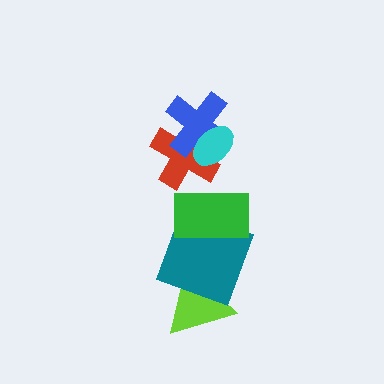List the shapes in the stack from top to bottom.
From top to bottom: the cyan ellipse, the blue cross, the red cross, the green rectangle, the teal square, the lime triangle.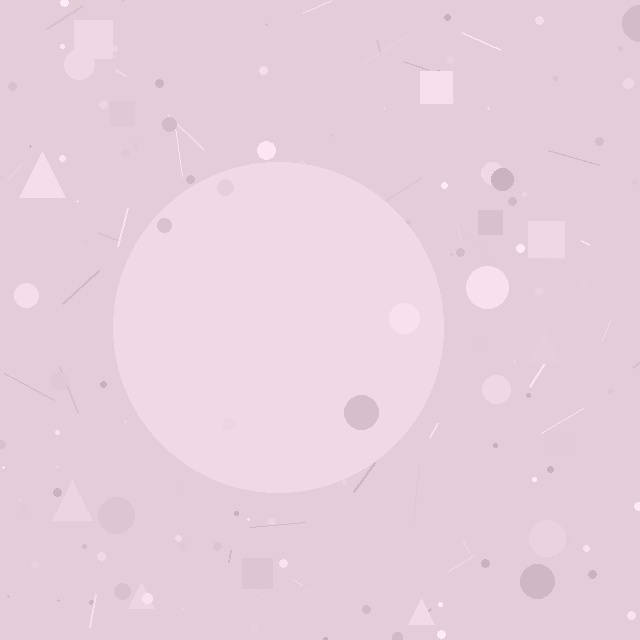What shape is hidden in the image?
A circle is hidden in the image.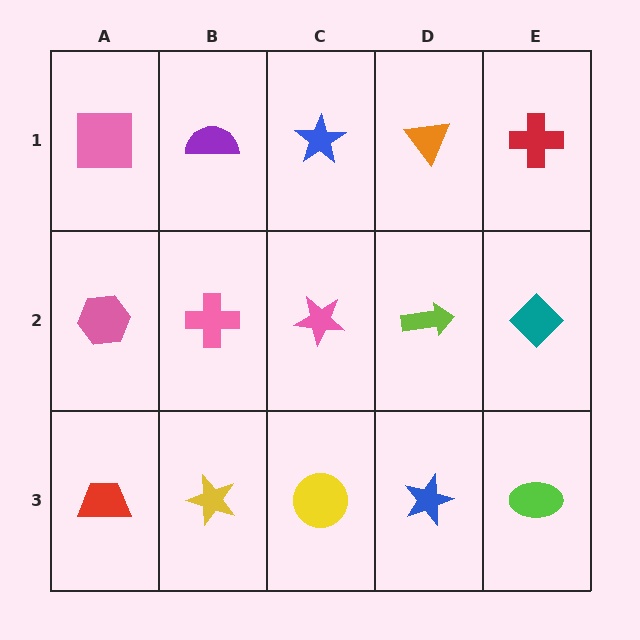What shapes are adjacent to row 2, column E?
A red cross (row 1, column E), a lime ellipse (row 3, column E), a lime arrow (row 2, column D).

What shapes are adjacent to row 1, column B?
A pink cross (row 2, column B), a pink square (row 1, column A), a blue star (row 1, column C).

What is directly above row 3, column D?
A lime arrow.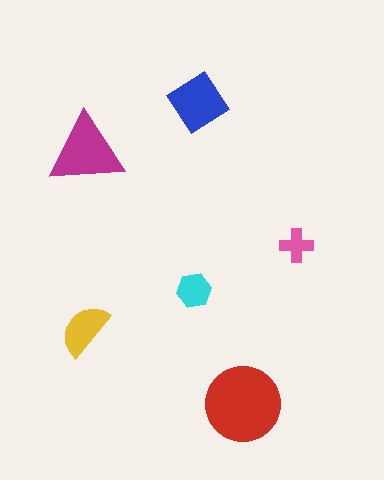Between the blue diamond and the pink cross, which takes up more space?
The blue diamond.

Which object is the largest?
The red circle.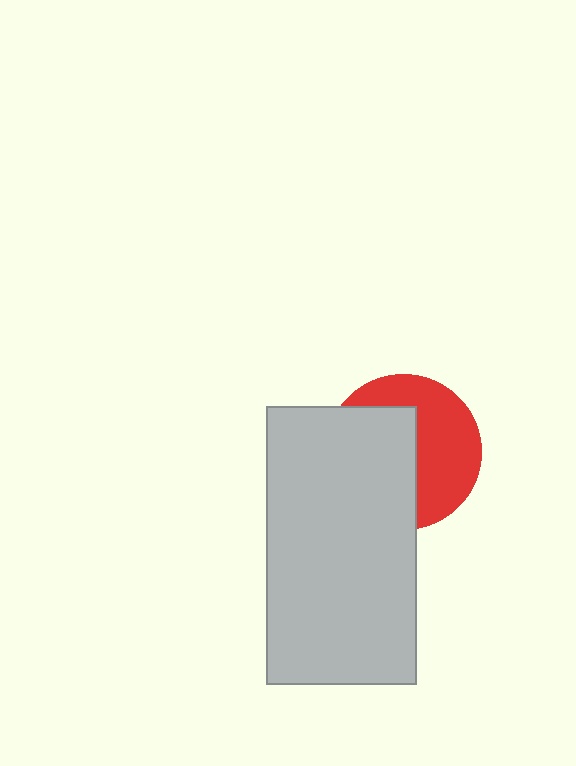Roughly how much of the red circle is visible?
About half of it is visible (roughly 48%).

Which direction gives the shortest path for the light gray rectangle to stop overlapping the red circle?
Moving left gives the shortest separation.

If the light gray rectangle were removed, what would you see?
You would see the complete red circle.